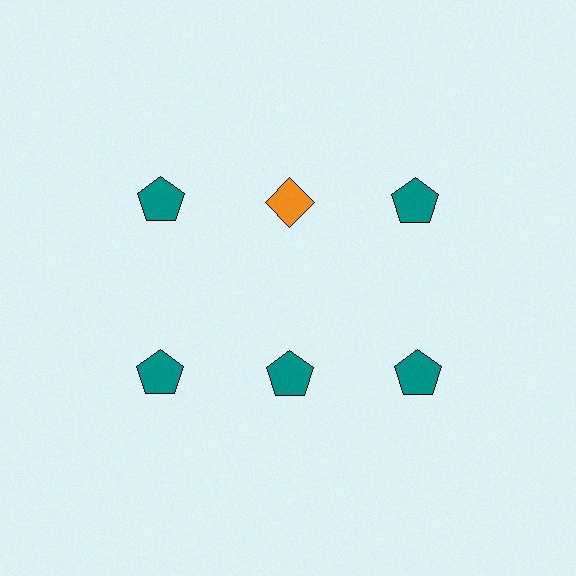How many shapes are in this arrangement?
There are 6 shapes arranged in a grid pattern.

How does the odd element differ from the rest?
It differs in both color (orange instead of teal) and shape (diamond instead of pentagon).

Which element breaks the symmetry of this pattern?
The orange diamond in the top row, second from left column breaks the symmetry. All other shapes are teal pentagons.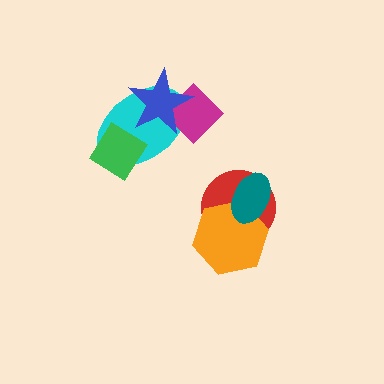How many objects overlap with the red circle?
2 objects overlap with the red circle.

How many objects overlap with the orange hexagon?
2 objects overlap with the orange hexagon.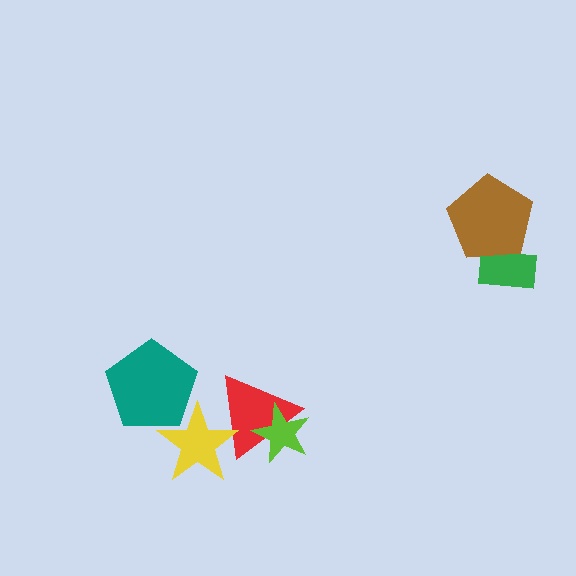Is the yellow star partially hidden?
Yes, it is partially covered by another shape.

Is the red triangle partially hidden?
Yes, it is partially covered by another shape.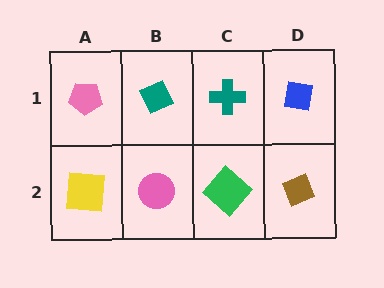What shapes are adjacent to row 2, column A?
A pink pentagon (row 1, column A), a pink circle (row 2, column B).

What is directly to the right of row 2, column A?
A pink circle.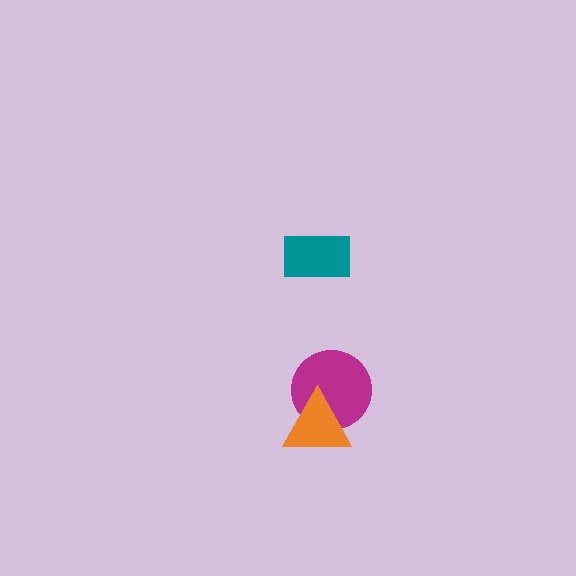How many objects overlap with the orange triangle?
1 object overlaps with the orange triangle.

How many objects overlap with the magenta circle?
1 object overlaps with the magenta circle.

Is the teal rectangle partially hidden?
No, no other shape covers it.